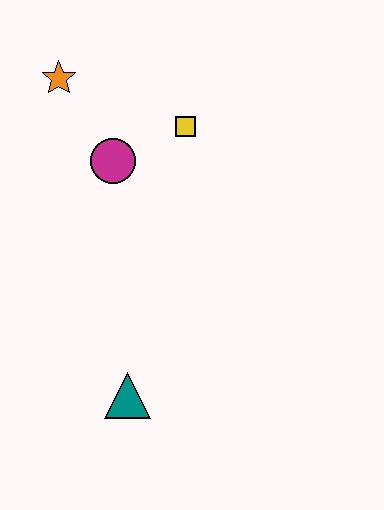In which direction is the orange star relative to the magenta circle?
The orange star is above the magenta circle.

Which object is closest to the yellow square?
The magenta circle is closest to the yellow square.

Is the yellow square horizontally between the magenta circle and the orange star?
No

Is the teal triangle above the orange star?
No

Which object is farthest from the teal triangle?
The orange star is farthest from the teal triangle.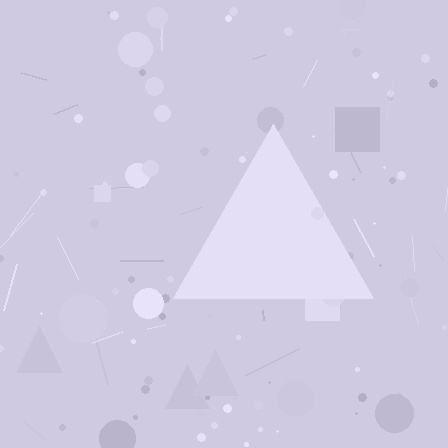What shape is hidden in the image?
A triangle is hidden in the image.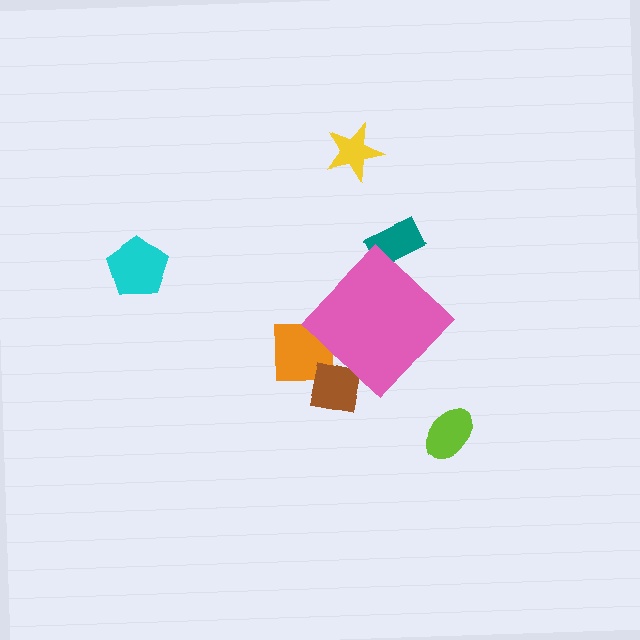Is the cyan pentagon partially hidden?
No, the cyan pentagon is fully visible.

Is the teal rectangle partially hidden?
Yes, the teal rectangle is partially hidden behind the pink diamond.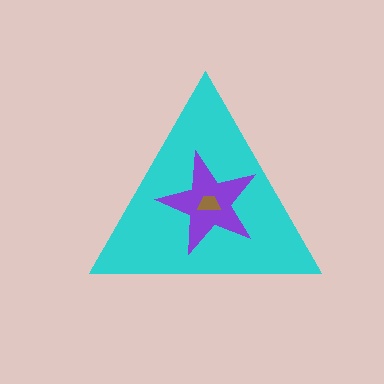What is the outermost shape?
The cyan triangle.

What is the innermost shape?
The brown trapezoid.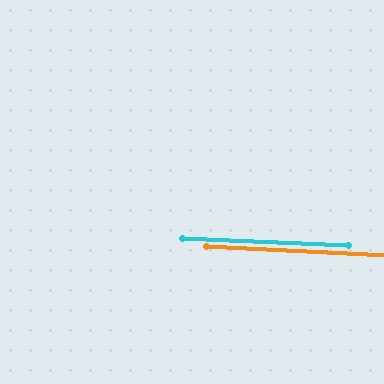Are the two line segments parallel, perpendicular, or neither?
Parallel — their directions differ by only 0.1°.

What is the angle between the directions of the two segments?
Approximately 0 degrees.